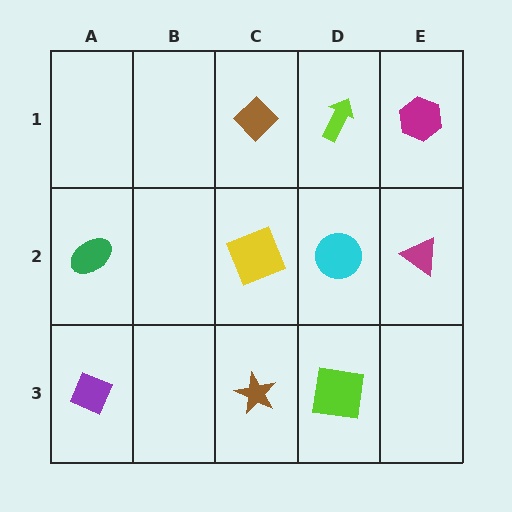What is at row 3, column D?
A lime square.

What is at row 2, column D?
A cyan circle.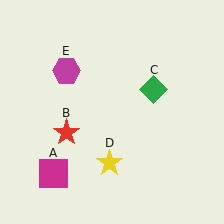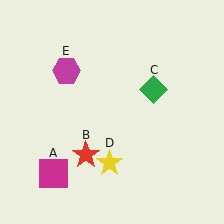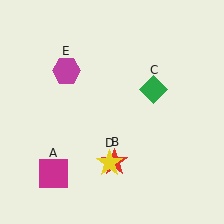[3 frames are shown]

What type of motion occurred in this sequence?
The red star (object B) rotated counterclockwise around the center of the scene.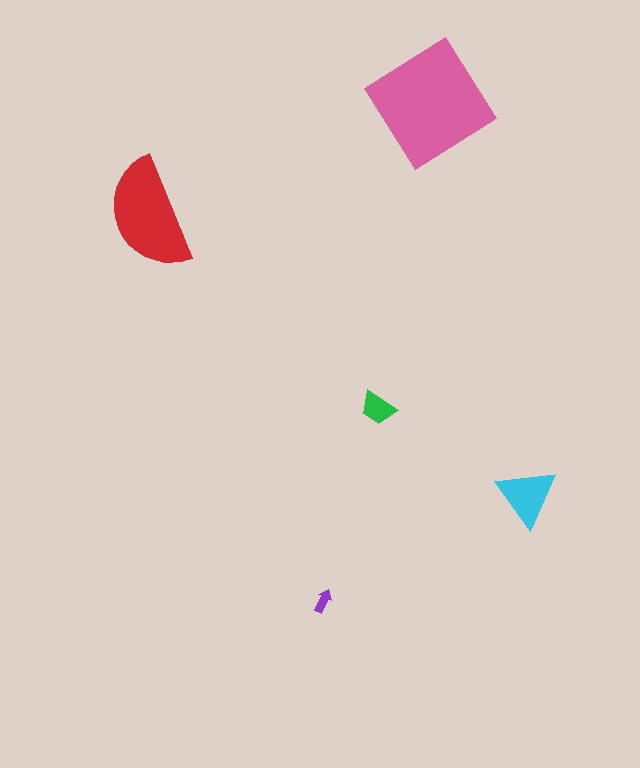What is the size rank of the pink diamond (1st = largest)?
1st.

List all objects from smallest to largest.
The purple arrow, the green trapezoid, the cyan triangle, the red semicircle, the pink diamond.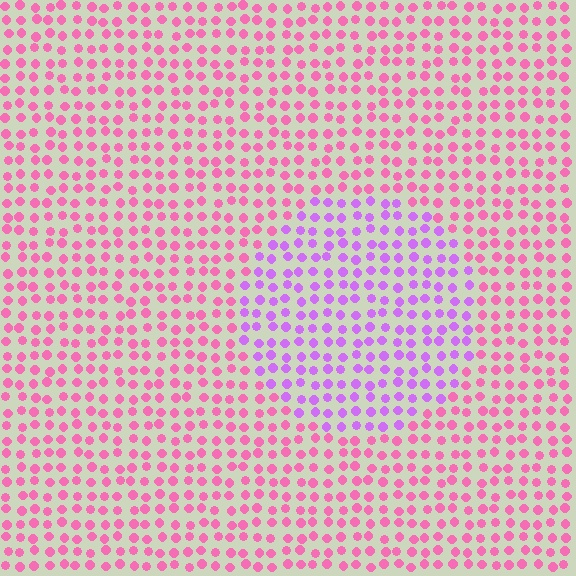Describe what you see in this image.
The image is filled with small pink elements in a uniform arrangement. A circle-shaped region is visible where the elements are tinted to a slightly different hue, forming a subtle color boundary.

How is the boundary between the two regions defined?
The boundary is defined purely by a slight shift in hue (about 45 degrees). Spacing, size, and orientation are identical on both sides.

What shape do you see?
I see a circle.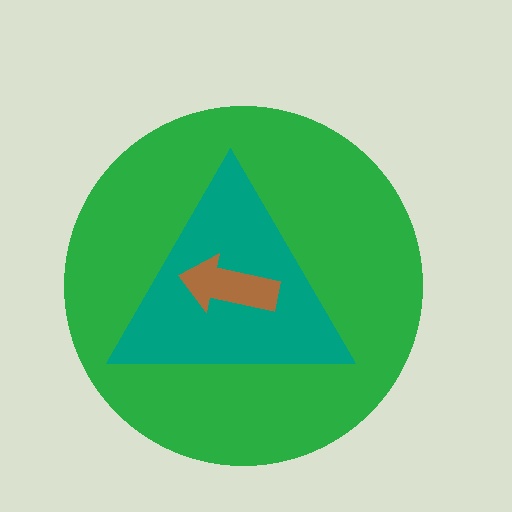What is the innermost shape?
The brown arrow.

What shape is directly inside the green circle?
The teal triangle.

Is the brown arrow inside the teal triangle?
Yes.